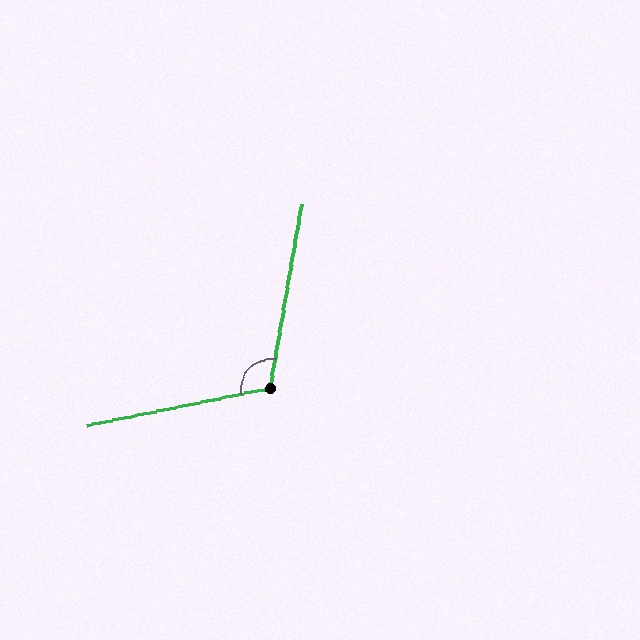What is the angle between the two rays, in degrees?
Approximately 111 degrees.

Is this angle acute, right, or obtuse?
It is obtuse.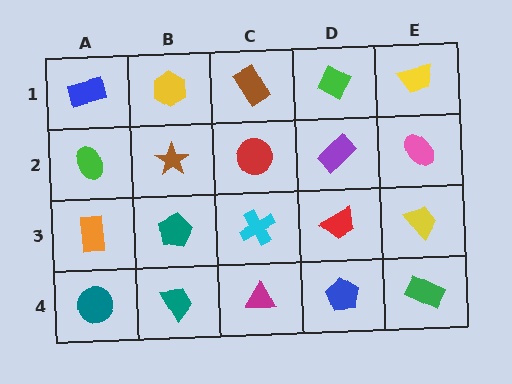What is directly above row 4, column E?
A yellow trapezoid.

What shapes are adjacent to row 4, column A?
An orange rectangle (row 3, column A), a teal trapezoid (row 4, column B).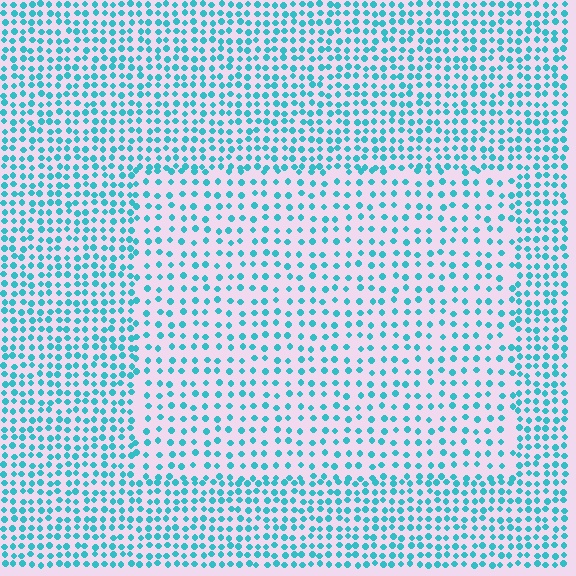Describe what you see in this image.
The image contains small cyan elements arranged at two different densities. A rectangle-shaped region is visible where the elements are less densely packed than the surrounding area.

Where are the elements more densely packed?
The elements are more densely packed outside the rectangle boundary.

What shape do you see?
I see a rectangle.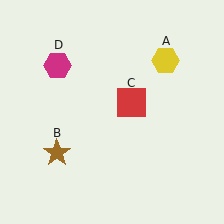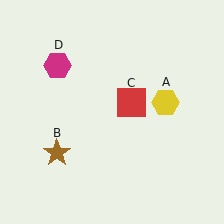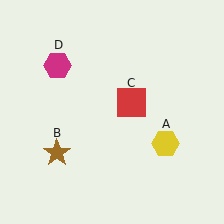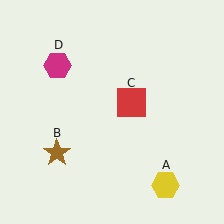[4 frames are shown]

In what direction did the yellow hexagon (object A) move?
The yellow hexagon (object A) moved down.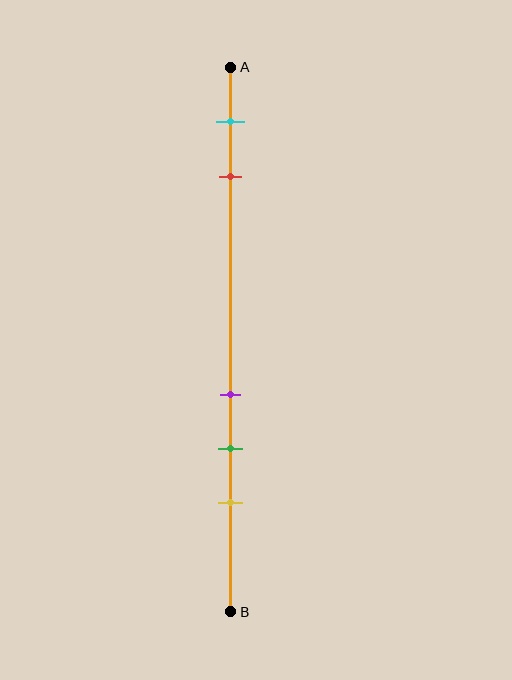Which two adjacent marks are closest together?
The purple and green marks are the closest adjacent pair.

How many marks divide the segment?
There are 5 marks dividing the segment.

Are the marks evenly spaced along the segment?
No, the marks are not evenly spaced.